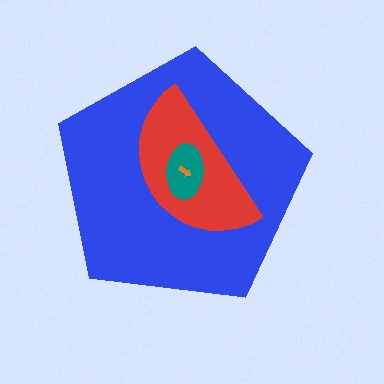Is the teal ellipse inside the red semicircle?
Yes.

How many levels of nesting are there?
4.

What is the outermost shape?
The blue pentagon.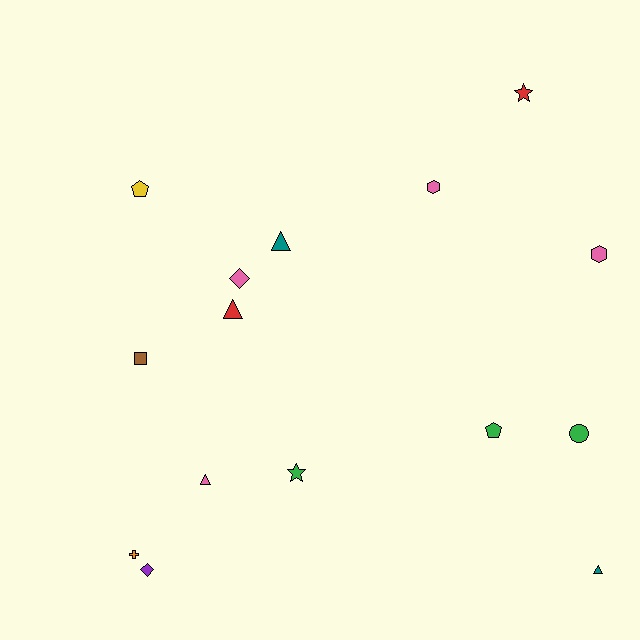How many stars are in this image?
There are 2 stars.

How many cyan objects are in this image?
There are no cyan objects.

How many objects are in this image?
There are 15 objects.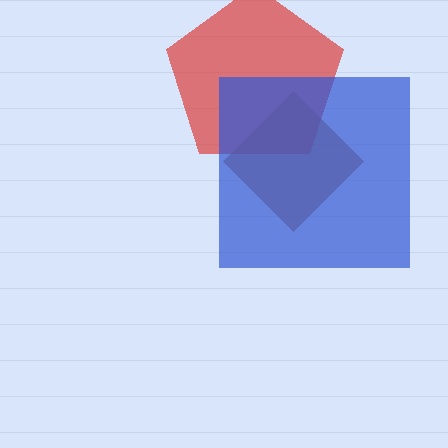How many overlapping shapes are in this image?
There are 3 overlapping shapes in the image.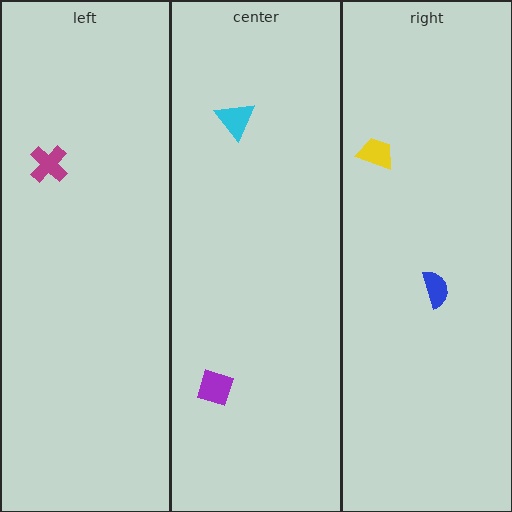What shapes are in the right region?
The yellow trapezoid, the blue semicircle.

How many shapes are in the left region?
1.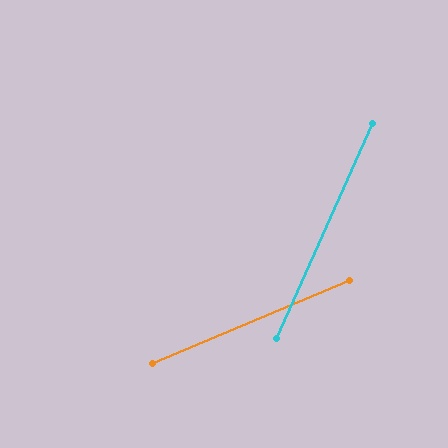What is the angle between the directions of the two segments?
Approximately 43 degrees.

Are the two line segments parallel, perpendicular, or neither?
Neither parallel nor perpendicular — they differ by about 43°.